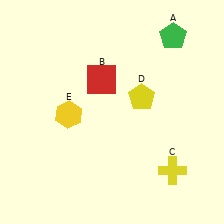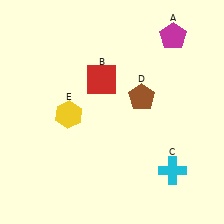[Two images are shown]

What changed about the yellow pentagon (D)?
In Image 1, D is yellow. In Image 2, it changed to brown.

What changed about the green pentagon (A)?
In Image 1, A is green. In Image 2, it changed to magenta.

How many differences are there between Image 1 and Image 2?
There are 3 differences between the two images.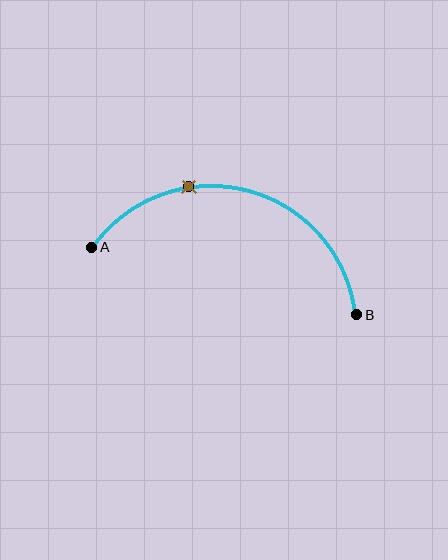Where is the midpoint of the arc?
The arc midpoint is the point on the curve farthest from the straight line joining A and B. It sits above that line.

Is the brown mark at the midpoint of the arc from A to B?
No. The brown mark lies on the arc but is closer to endpoint A. The arc midpoint would be at the point on the curve equidistant along the arc from both A and B.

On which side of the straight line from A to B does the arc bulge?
The arc bulges above the straight line connecting A and B.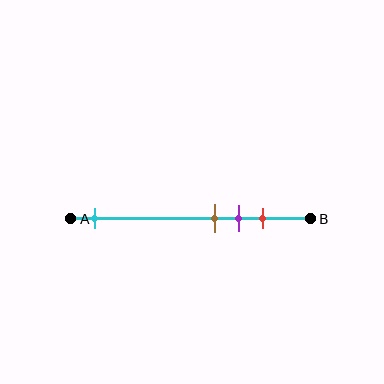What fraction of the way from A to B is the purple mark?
The purple mark is approximately 70% (0.7) of the way from A to B.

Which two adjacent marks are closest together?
The brown and purple marks are the closest adjacent pair.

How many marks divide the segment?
There are 4 marks dividing the segment.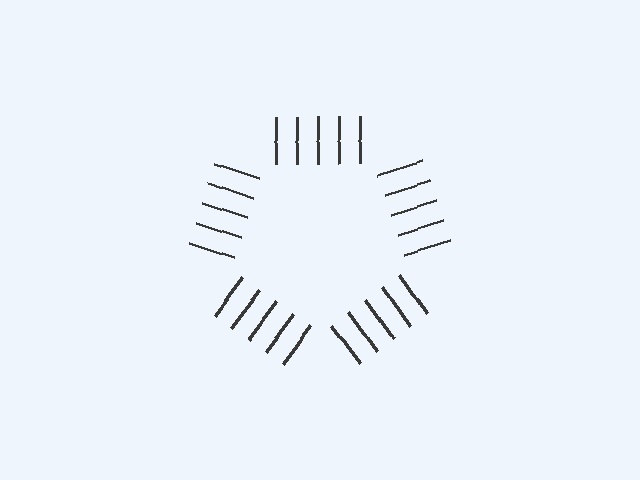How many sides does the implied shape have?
5 sides — the line-ends trace a pentagon.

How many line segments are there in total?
25 — 5 along each of the 5 edges.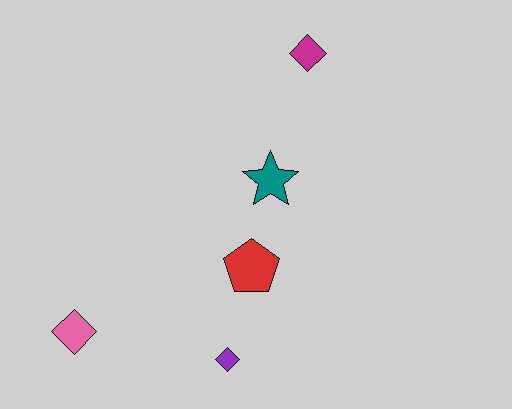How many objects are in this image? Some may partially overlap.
There are 5 objects.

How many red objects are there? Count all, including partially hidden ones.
There is 1 red object.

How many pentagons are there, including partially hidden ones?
There is 1 pentagon.